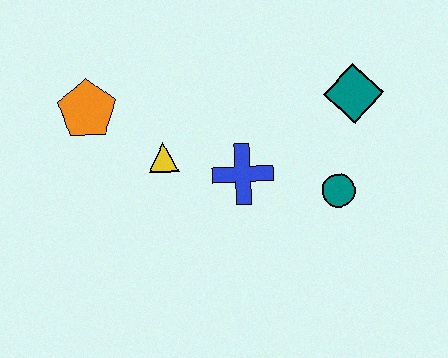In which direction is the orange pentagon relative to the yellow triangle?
The orange pentagon is to the left of the yellow triangle.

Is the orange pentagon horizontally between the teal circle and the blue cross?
No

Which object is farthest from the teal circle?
The orange pentagon is farthest from the teal circle.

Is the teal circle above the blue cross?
No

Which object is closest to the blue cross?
The yellow triangle is closest to the blue cross.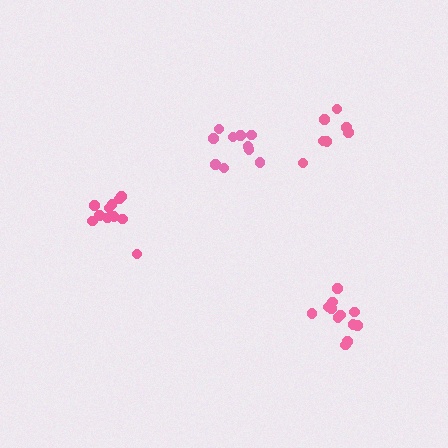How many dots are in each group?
Group 1: 11 dots, Group 2: 10 dots, Group 3: 7 dots, Group 4: 12 dots (40 total).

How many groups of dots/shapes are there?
There are 4 groups.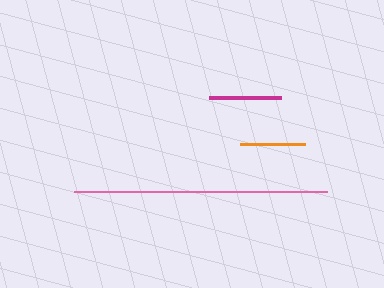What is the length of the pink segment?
The pink segment is approximately 253 pixels long.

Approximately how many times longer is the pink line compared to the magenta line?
The pink line is approximately 3.5 times the length of the magenta line.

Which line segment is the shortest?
The orange line is the shortest at approximately 65 pixels.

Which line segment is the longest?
The pink line is the longest at approximately 253 pixels.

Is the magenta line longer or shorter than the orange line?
The magenta line is longer than the orange line.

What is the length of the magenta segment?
The magenta segment is approximately 72 pixels long.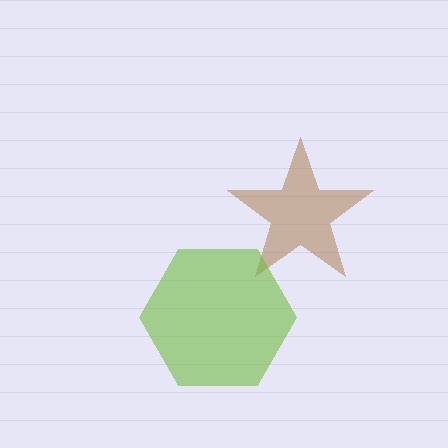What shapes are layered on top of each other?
The layered shapes are: a brown star, a lime hexagon.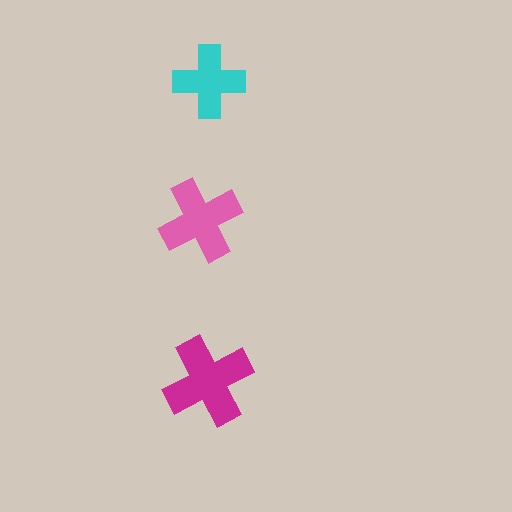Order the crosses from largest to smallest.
the magenta one, the pink one, the cyan one.